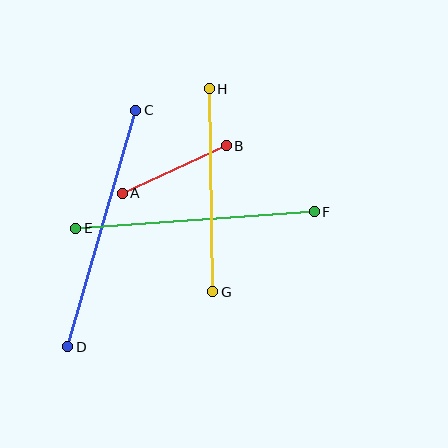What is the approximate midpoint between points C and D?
The midpoint is at approximately (102, 228) pixels.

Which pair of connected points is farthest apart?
Points C and D are farthest apart.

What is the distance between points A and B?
The distance is approximately 115 pixels.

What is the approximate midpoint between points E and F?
The midpoint is at approximately (195, 220) pixels.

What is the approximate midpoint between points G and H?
The midpoint is at approximately (211, 190) pixels.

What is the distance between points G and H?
The distance is approximately 203 pixels.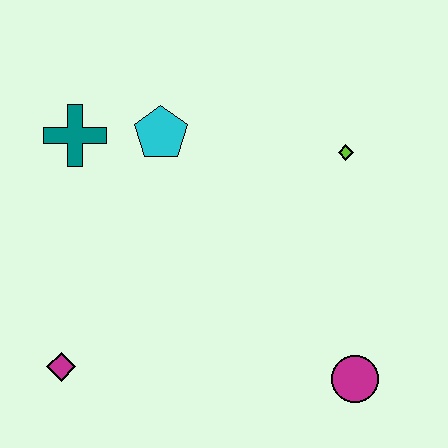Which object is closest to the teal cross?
The cyan pentagon is closest to the teal cross.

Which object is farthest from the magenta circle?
The teal cross is farthest from the magenta circle.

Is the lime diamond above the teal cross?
No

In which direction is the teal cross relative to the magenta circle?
The teal cross is to the left of the magenta circle.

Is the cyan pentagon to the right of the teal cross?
Yes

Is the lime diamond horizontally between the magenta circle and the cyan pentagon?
Yes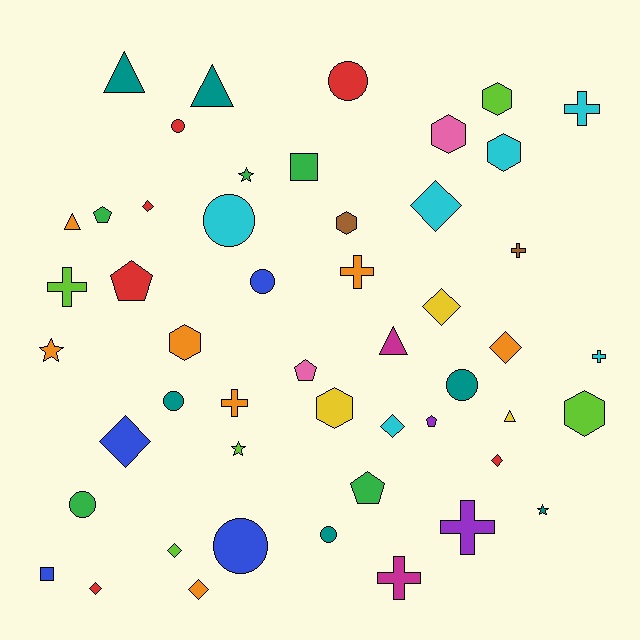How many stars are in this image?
There are 4 stars.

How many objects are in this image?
There are 50 objects.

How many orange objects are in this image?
There are 7 orange objects.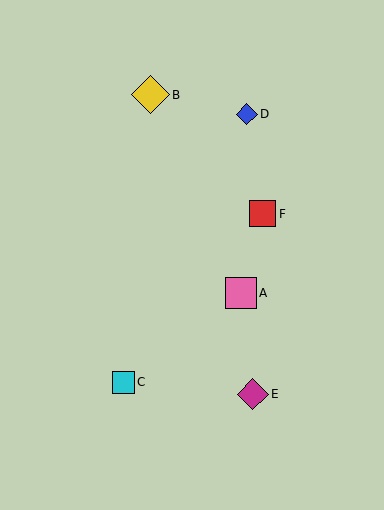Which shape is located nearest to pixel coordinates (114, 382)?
The cyan square (labeled C) at (123, 382) is nearest to that location.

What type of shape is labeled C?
Shape C is a cyan square.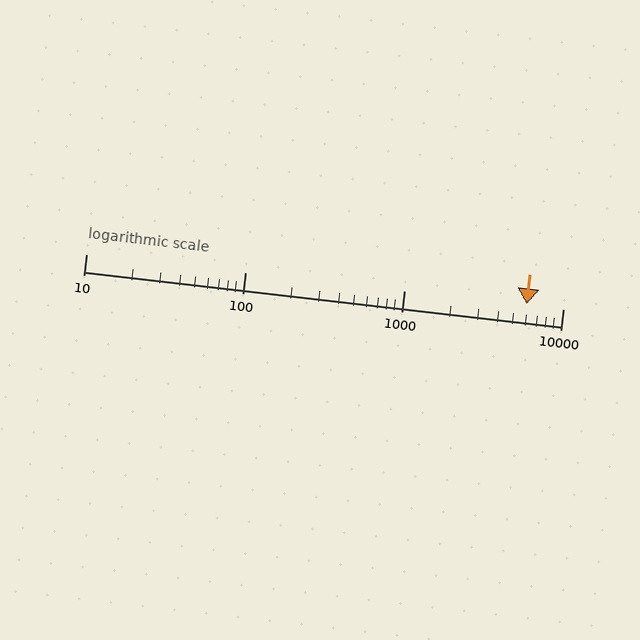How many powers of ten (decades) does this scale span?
The scale spans 3 decades, from 10 to 10000.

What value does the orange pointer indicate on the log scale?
The pointer indicates approximately 5900.